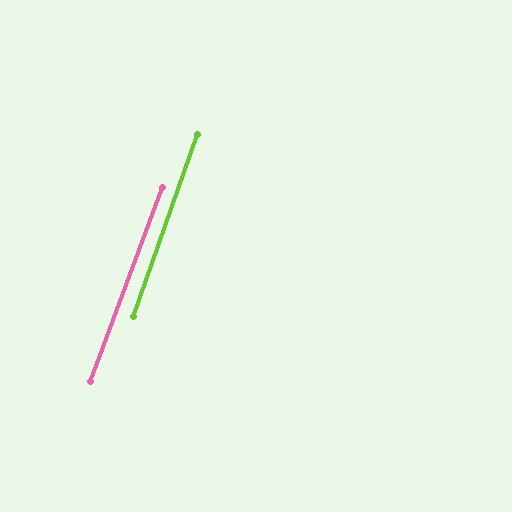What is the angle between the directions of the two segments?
Approximately 1 degree.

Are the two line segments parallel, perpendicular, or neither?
Parallel — their directions differ by only 1.1°.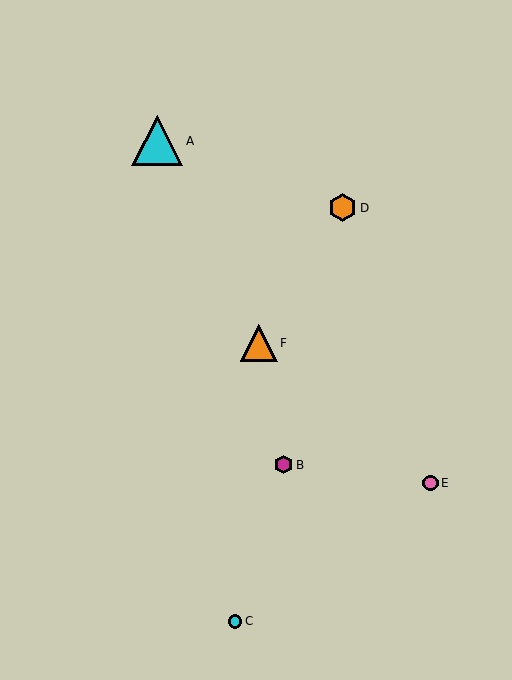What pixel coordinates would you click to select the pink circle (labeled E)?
Click at (430, 483) to select the pink circle E.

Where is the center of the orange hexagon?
The center of the orange hexagon is at (343, 208).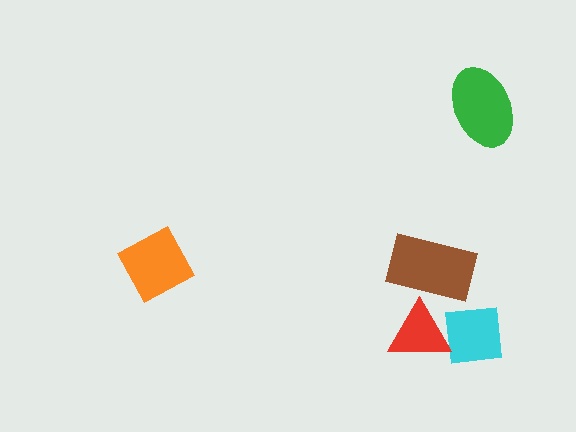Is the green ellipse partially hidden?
No, no other shape covers it.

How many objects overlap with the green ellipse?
0 objects overlap with the green ellipse.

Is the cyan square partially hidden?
Yes, it is partially covered by another shape.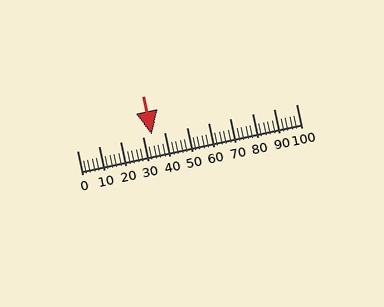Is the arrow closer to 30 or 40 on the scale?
The arrow is closer to 30.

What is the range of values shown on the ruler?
The ruler shows values from 0 to 100.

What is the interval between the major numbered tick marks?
The major tick marks are spaced 10 units apart.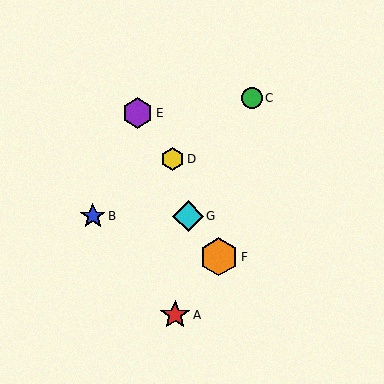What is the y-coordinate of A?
Object A is at y≈315.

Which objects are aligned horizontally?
Objects B, G are aligned horizontally.